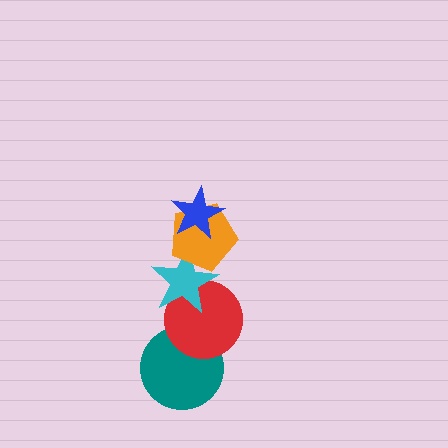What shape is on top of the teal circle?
The red circle is on top of the teal circle.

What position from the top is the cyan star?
The cyan star is 3rd from the top.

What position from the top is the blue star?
The blue star is 1st from the top.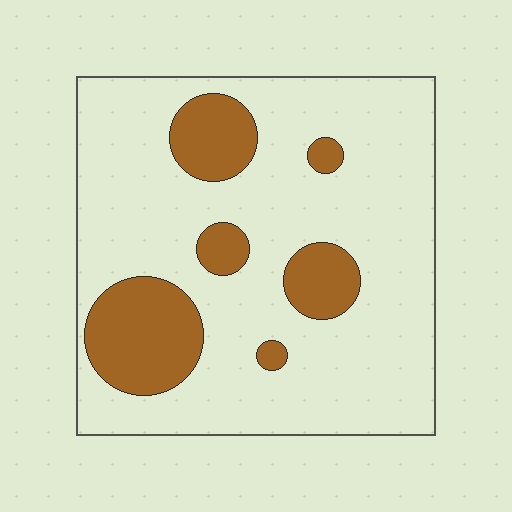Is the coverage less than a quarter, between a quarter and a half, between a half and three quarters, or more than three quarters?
Less than a quarter.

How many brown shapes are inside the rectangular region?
6.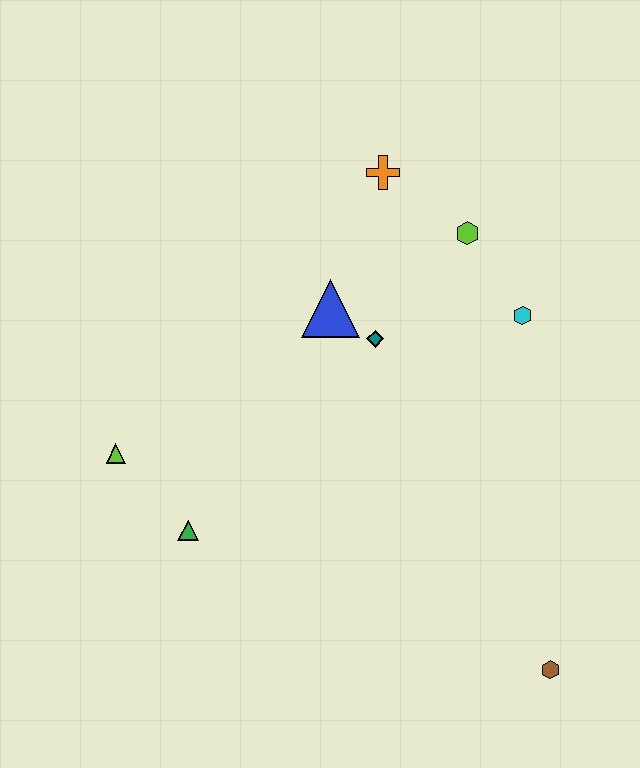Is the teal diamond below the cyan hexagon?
Yes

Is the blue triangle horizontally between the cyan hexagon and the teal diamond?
No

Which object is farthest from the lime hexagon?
The brown hexagon is farthest from the lime hexagon.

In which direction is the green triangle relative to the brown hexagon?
The green triangle is to the left of the brown hexagon.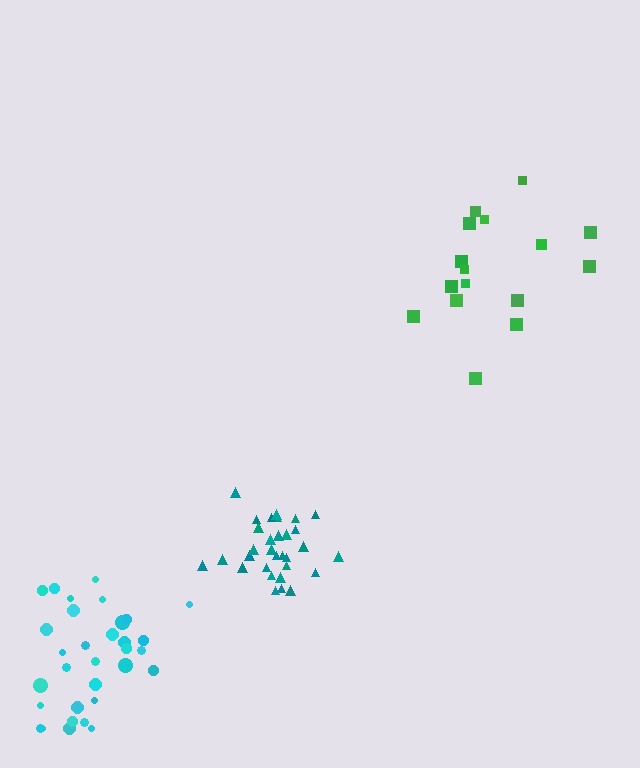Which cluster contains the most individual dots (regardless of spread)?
Cyan (32).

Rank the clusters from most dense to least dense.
teal, cyan, green.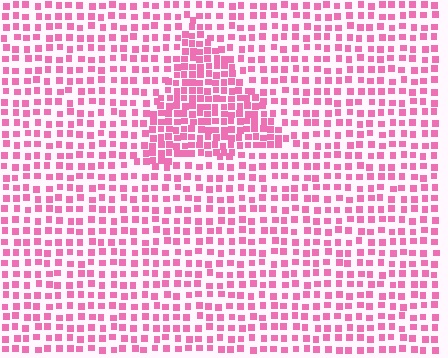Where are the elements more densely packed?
The elements are more densely packed inside the triangle boundary.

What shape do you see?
I see a triangle.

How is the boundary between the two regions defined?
The boundary is defined by a change in element density (approximately 1.9x ratio). All elements are the same color, size, and shape.